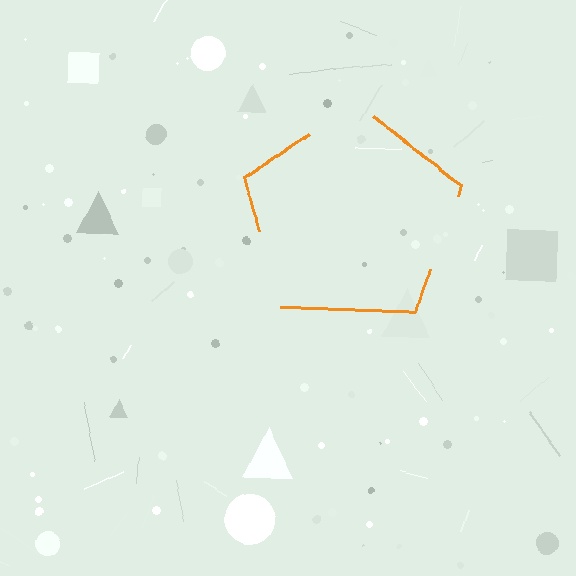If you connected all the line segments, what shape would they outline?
They would outline a pentagon.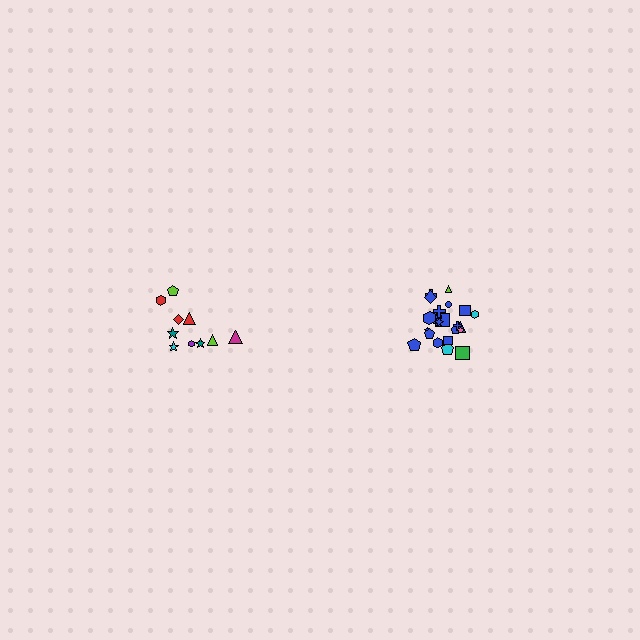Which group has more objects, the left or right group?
The right group.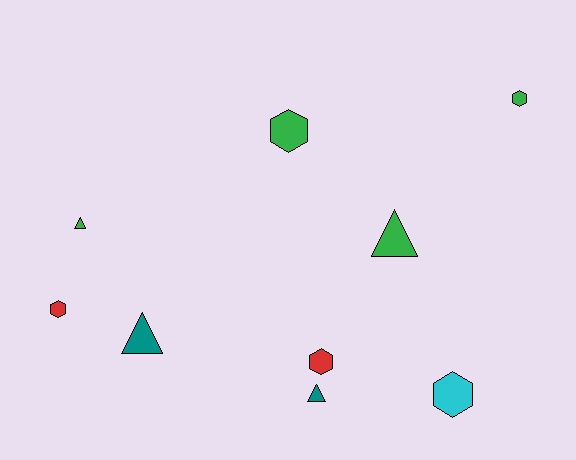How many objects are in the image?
There are 9 objects.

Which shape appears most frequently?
Hexagon, with 5 objects.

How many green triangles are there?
There are 2 green triangles.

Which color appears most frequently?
Green, with 4 objects.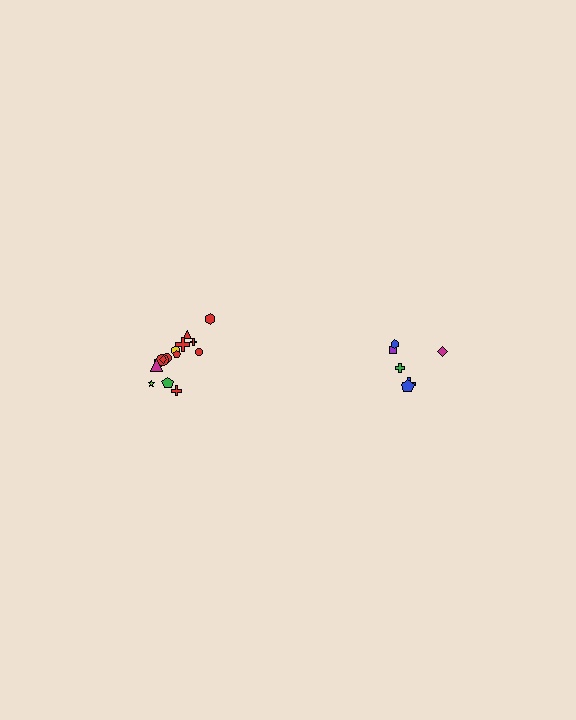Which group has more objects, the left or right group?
The left group.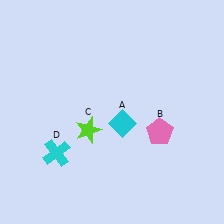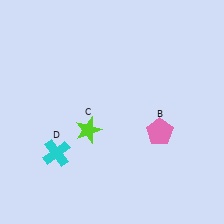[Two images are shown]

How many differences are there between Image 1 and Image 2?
There is 1 difference between the two images.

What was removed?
The cyan diamond (A) was removed in Image 2.